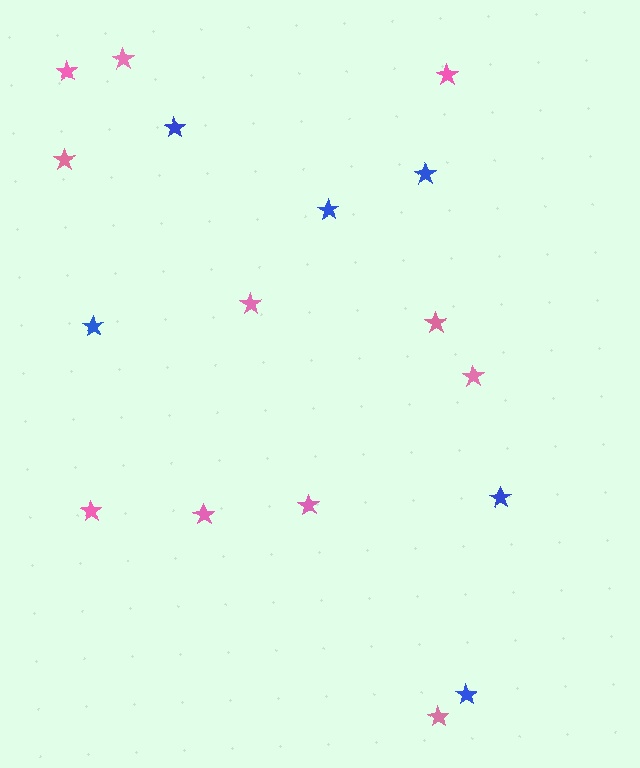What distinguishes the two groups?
There are 2 groups: one group of blue stars (6) and one group of pink stars (11).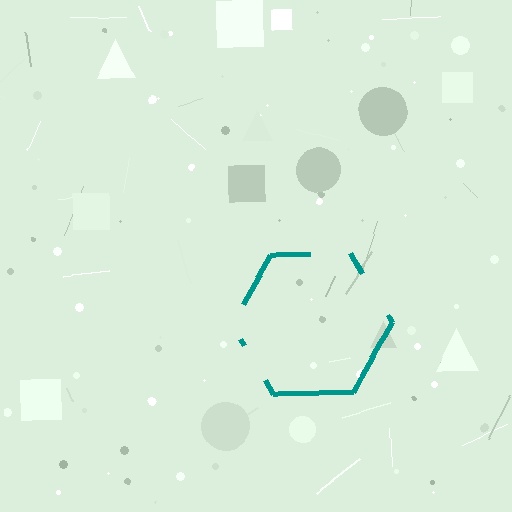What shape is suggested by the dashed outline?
The dashed outline suggests a hexagon.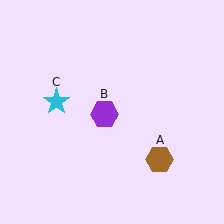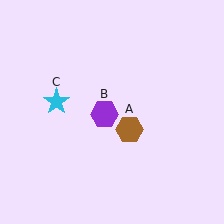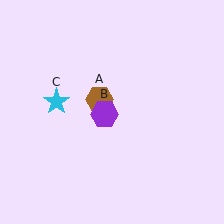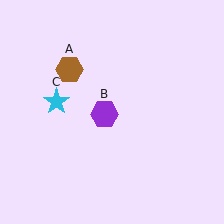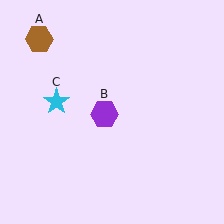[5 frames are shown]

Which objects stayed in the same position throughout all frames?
Purple hexagon (object B) and cyan star (object C) remained stationary.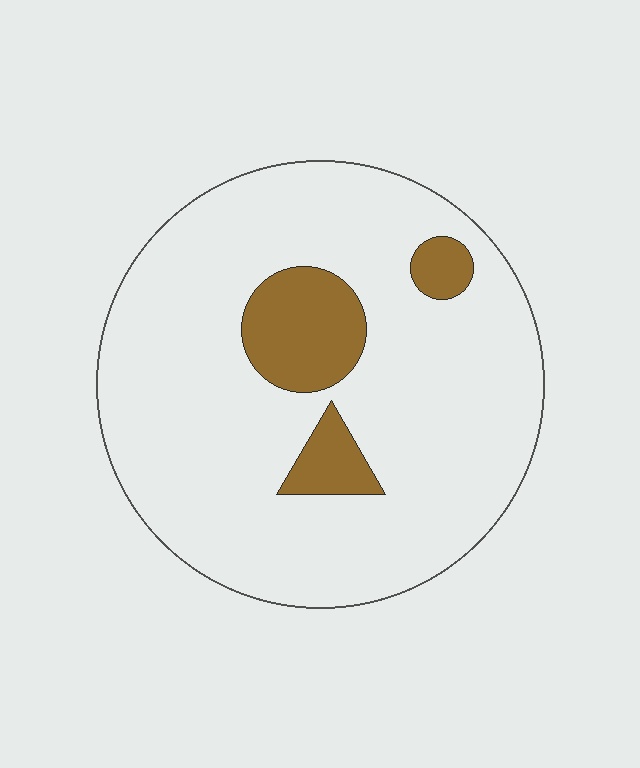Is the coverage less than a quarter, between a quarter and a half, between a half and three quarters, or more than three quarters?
Less than a quarter.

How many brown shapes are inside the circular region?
3.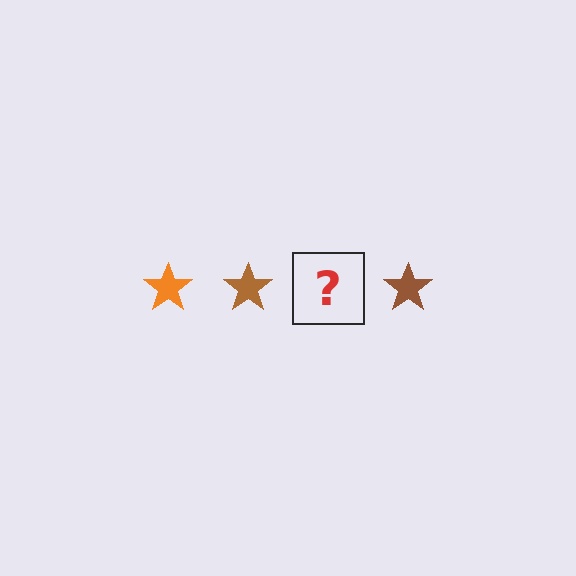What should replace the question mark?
The question mark should be replaced with an orange star.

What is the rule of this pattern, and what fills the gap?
The rule is that the pattern cycles through orange, brown stars. The gap should be filled with an orange star.